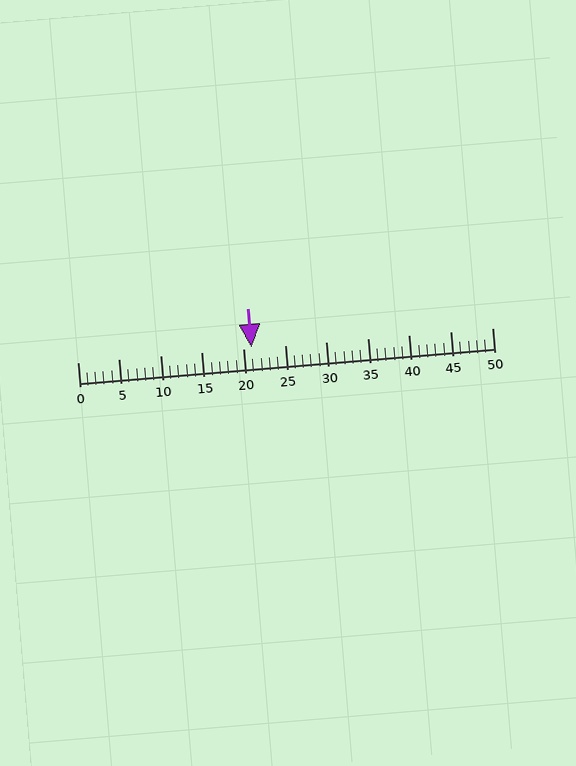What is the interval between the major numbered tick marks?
The major tick marks are spaced 5 units apart.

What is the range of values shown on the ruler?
The ruler shows values from 0 to 50.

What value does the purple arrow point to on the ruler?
The purple arrow points to approximately 21.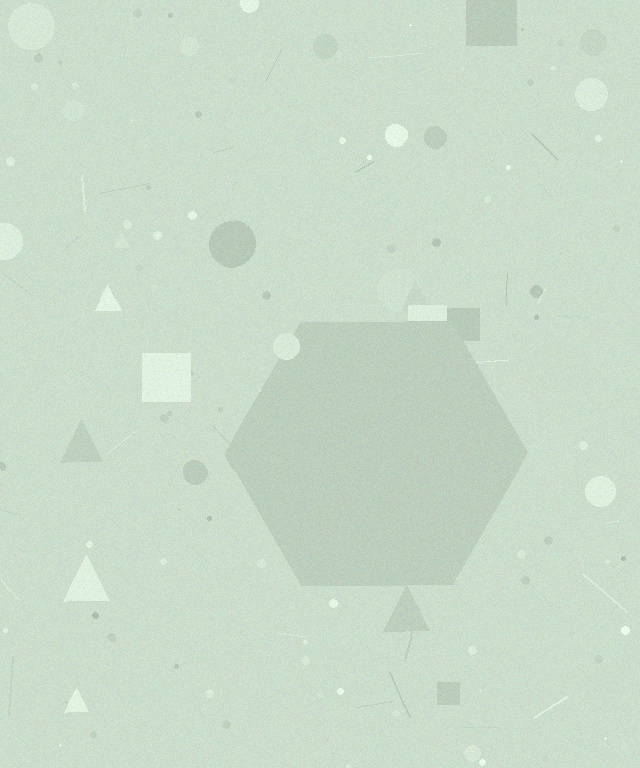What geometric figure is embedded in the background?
A hexagon is embedded in the background.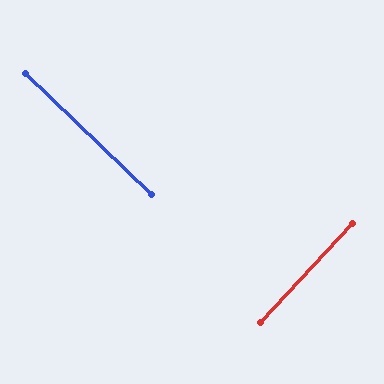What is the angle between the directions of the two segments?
Approximately 89 degrees.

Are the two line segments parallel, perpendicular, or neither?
Perpendicular — they meet at approximately 89°.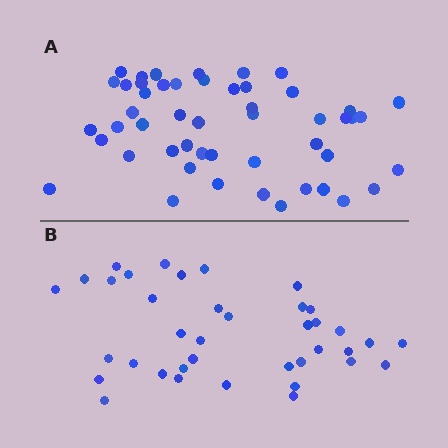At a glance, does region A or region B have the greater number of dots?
Region A (the top region) has more dots.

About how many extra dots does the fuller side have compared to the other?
Region A has roughly 12 or so more dots than region B.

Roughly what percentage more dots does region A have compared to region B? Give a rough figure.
About 30% more.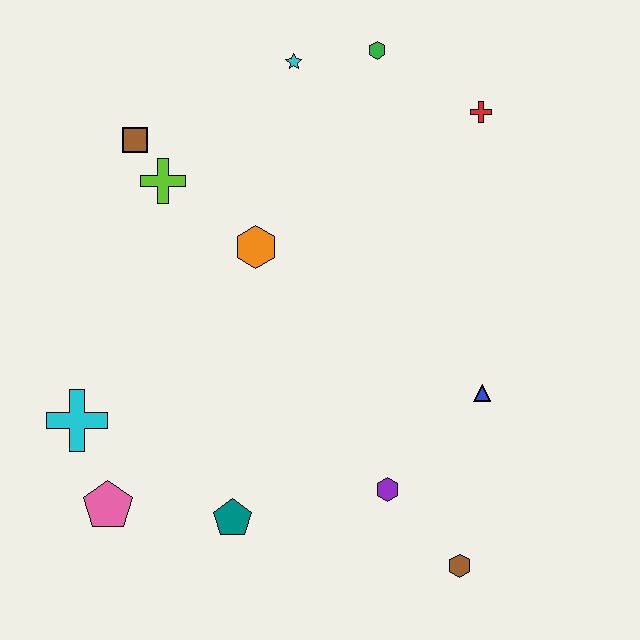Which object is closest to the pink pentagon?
The cyan cross is closest to the pink pentagon.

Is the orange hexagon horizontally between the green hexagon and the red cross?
No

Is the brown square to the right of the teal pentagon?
No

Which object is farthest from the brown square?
The brown hexagon is farthest from the brown square.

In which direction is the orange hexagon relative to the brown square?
The orange hexagon is to the right of the brown square.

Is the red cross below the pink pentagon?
No